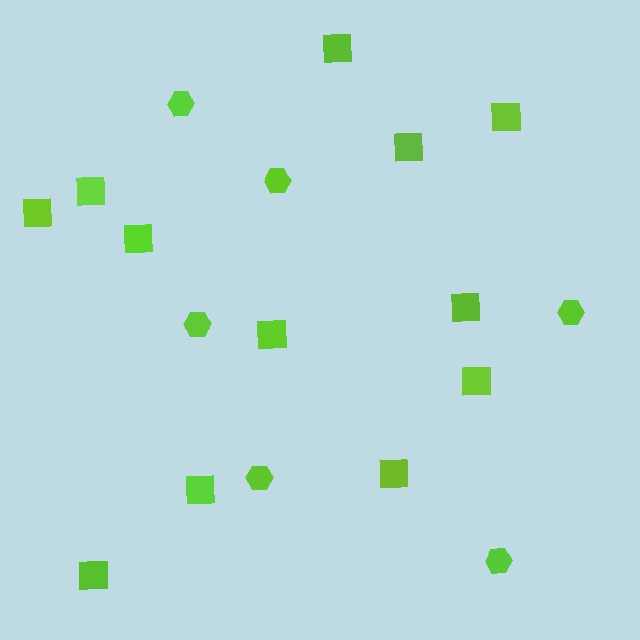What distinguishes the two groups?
There are 2 groups: one group of squares (12) and one group of hexagons (6).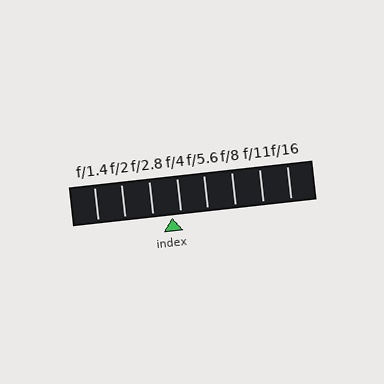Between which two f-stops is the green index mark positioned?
The index mark is between f/2.8 and f/4.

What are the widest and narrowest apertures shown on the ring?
The widest aperture shown is f/1.4 and the narrowest is f/16.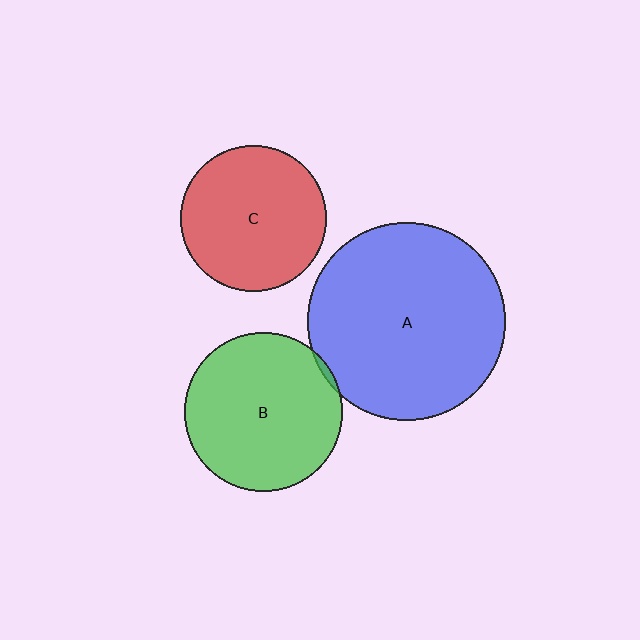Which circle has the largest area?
Circle A (blue).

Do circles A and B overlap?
Yes.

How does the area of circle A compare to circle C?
Approximately 1.8 times.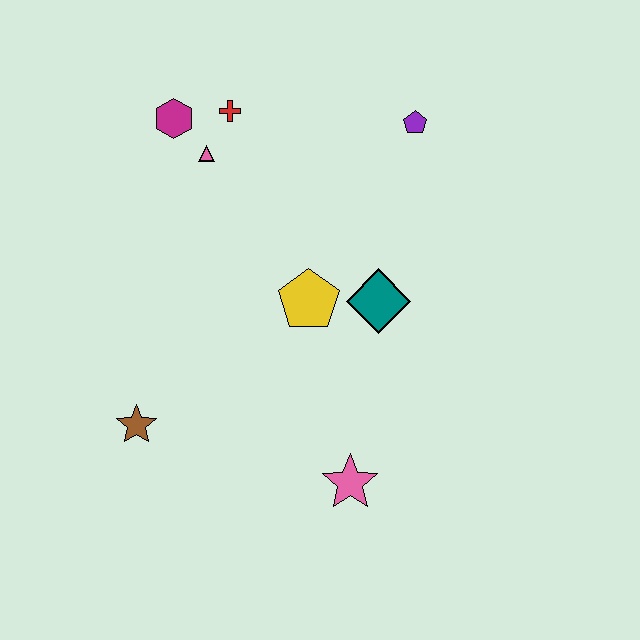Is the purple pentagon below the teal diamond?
No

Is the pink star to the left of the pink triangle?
No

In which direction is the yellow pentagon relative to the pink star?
The yellow pentagon is above the pink star.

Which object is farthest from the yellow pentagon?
The magenta hexagon is farthest from the yellow pentagon.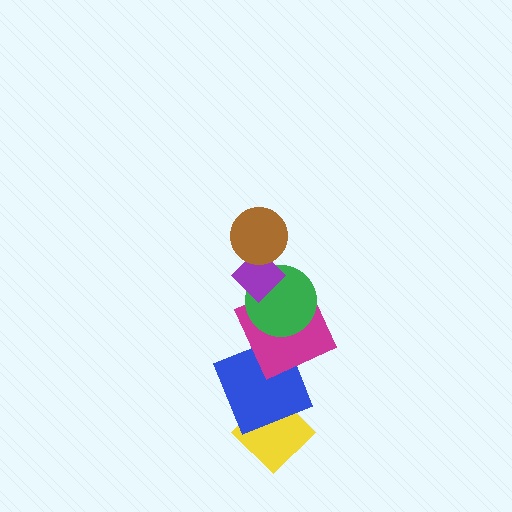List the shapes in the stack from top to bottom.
From top to bottom: the brown circle, the purple diamond, the green circle, the magenta square, the blue square, the yellow diamond.